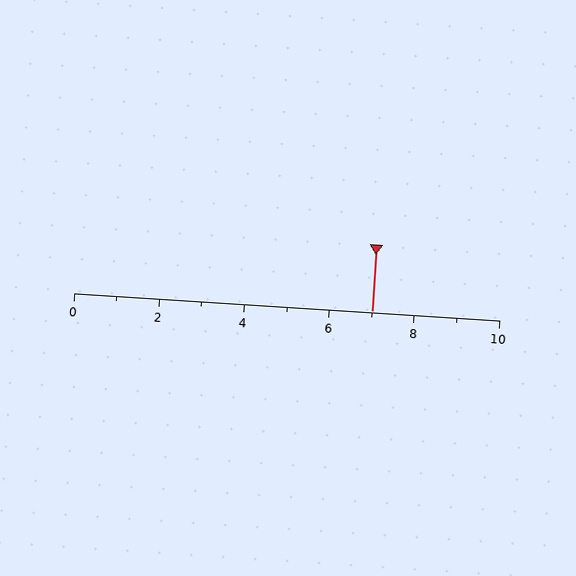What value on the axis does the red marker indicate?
The marker indicates approximately 7.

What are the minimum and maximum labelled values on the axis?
The axis runs from 0 to 10.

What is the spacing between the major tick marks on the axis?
The major ticks are spaced 2 apart.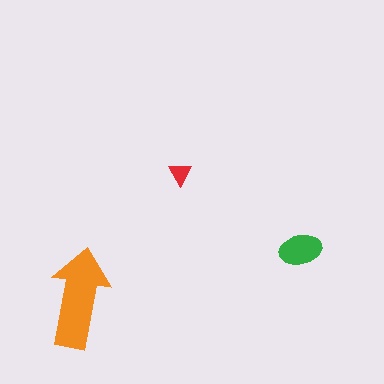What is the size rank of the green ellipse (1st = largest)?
2nd.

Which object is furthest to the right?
The green ellipse is rightmost.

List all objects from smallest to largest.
The red triangle, the green ellipse, the orange arrow.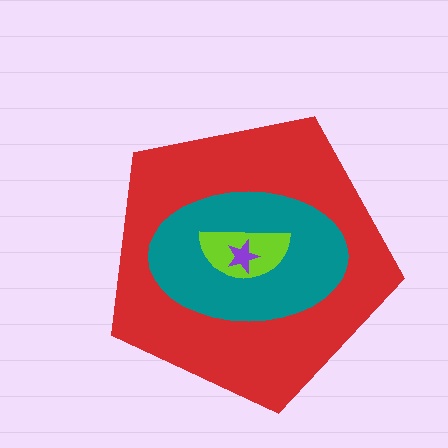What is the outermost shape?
The red pentagon.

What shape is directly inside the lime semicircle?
The purple star.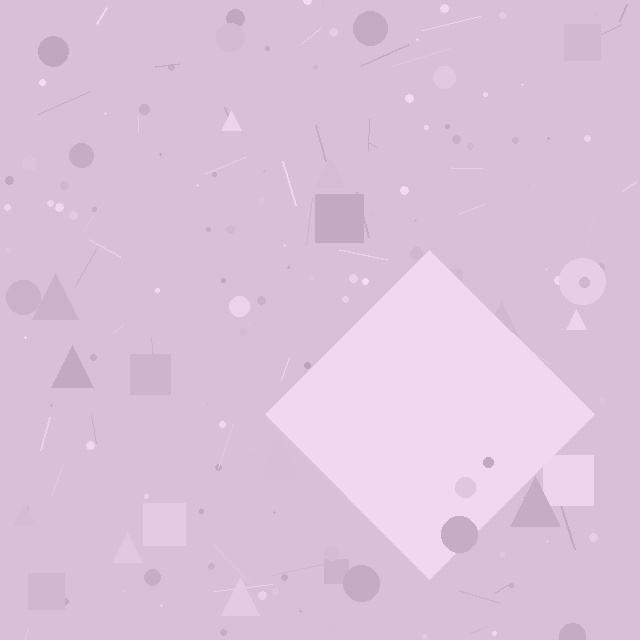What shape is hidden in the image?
A diamond is hidden in the image.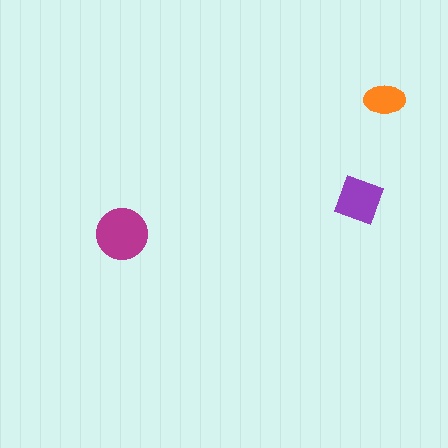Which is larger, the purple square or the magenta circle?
The magenta circle.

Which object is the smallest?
The orange ellipse.